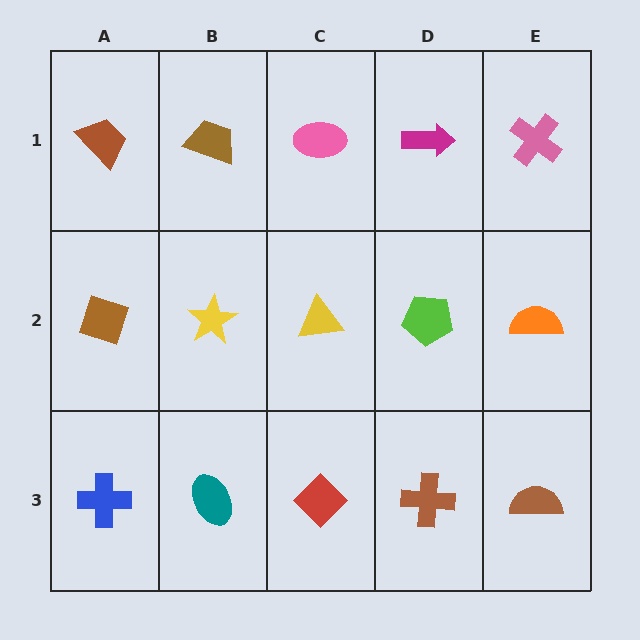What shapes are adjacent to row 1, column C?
A yellow triangle (row 2, column C), a brown trapezoid (row 1, column B), a magenta arrow (row 1, column D).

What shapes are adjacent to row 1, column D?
A lime pentagon (row 2, column D), a pink ellipse (row 1, column C), a pink cross (row 1, column E).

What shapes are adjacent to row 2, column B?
A brown trapezoid (row 1, column B), a teal ellipse (row 3, column B), a brown diamond (row 2, column A), a yellow triangle (row 2, column C).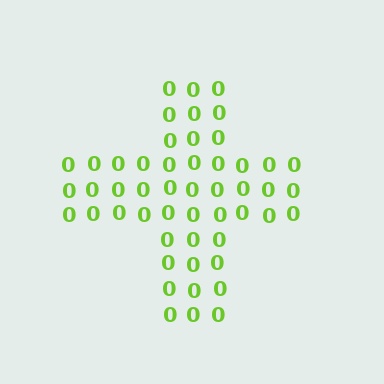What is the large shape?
The large shape is a cross.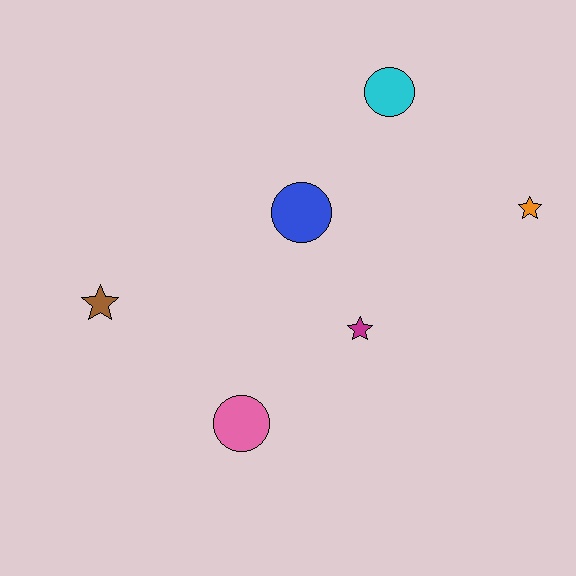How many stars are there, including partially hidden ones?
There are 3 stars.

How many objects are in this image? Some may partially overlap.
There are 6 objects.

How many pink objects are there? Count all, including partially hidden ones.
There is 1 pink object.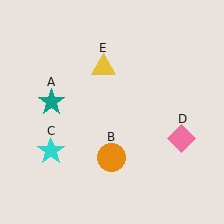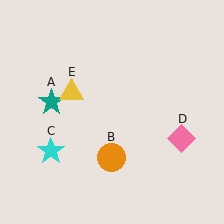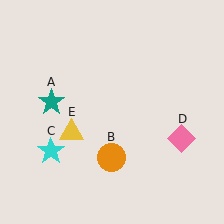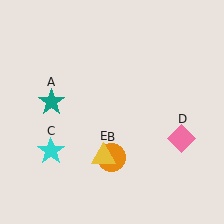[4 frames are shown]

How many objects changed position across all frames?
1 object changed position: yellow triangle (object E).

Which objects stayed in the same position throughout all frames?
Teal star (object A) and orange circle (object B) and cyan star (object C) and pink diamond (object D) remained stationary.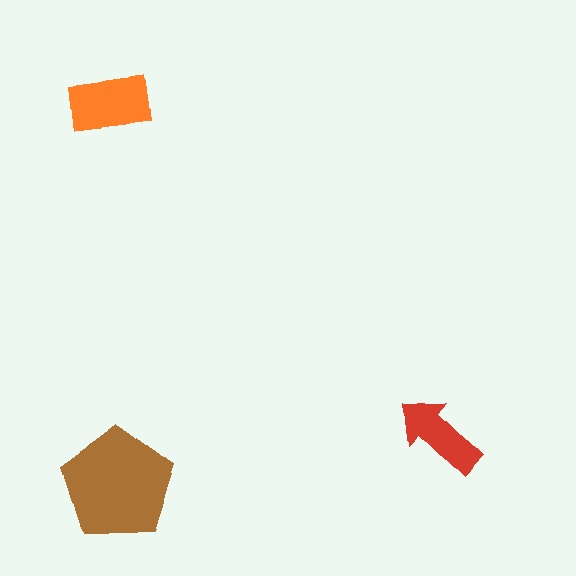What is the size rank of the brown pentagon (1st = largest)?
1st.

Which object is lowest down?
The brown pentagon is bottommost.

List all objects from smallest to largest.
The red arrow, the orange rectangle, the brown pentagon.